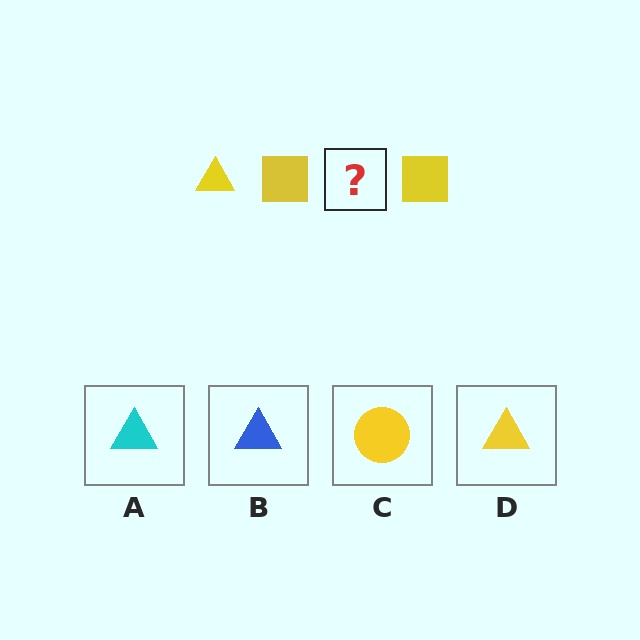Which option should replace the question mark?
Option D.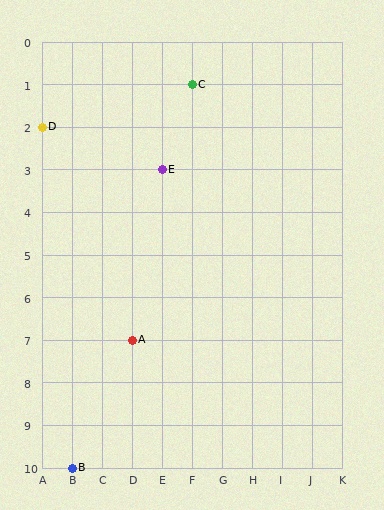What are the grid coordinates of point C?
Point C is at grid coordinates (F, 1).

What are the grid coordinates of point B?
Point B is at grid coordinates (B, 10).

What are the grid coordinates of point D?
Point D is at grid coordinates (A, 2).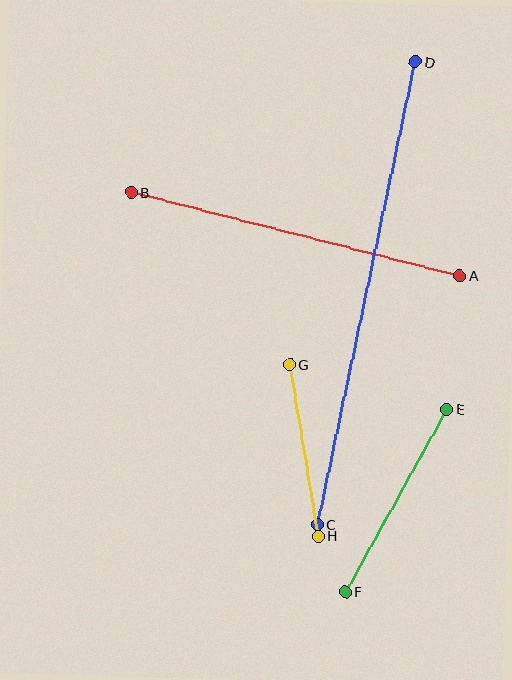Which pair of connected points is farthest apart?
Points C and D are farthest apart.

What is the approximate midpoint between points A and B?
The midpoint is at approximately (295, 234) pixels.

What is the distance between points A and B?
The distance is approximately 339 pixels.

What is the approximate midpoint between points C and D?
The midpoint is at approximately (366, 293) pixels.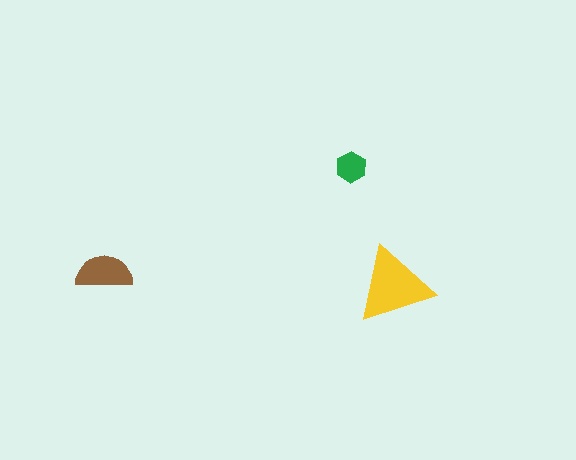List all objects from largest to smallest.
The yellow triangle, the brown semicircle, the green hexagon.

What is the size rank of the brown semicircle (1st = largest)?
2nd.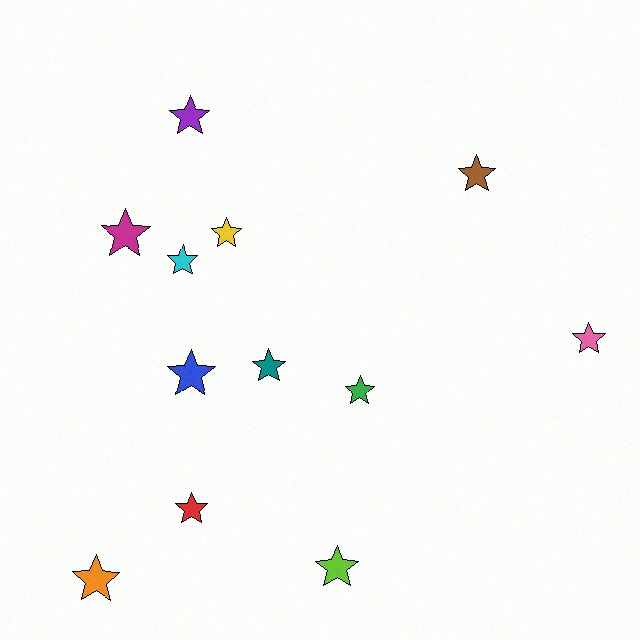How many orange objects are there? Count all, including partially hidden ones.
There is 1 orange object.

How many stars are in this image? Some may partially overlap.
There are 12 stars.